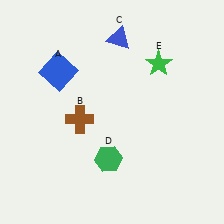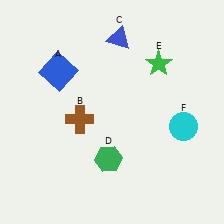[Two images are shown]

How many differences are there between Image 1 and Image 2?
There is 1 difference between the two images.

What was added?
A cyan circle (F) was added in Image 2.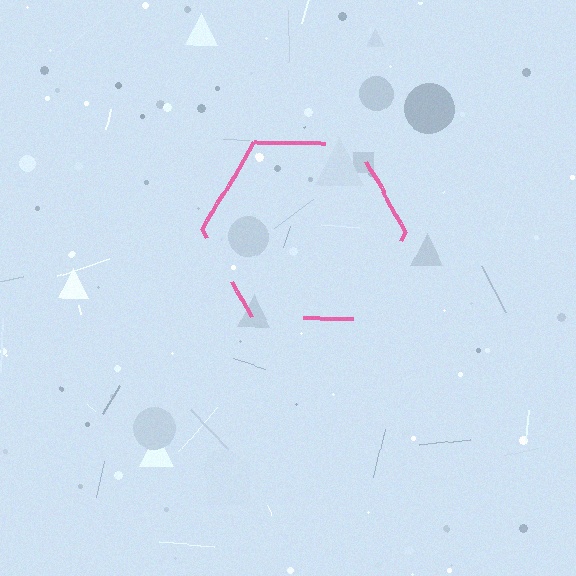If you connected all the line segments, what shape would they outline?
They would outline a hexagon.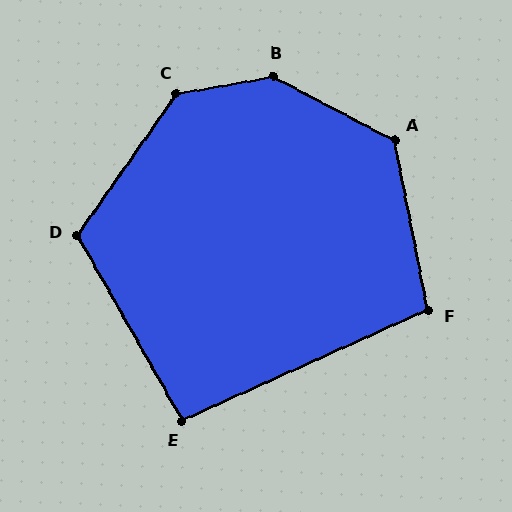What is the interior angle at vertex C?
Approximately 135 degrees (obtuse).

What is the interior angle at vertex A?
Approximately 129 degrees (obtuse).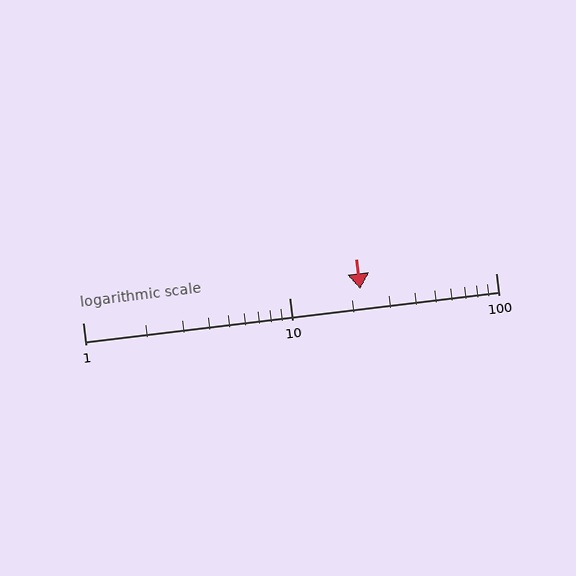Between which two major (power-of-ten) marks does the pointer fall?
The pointer is between 10 and 100.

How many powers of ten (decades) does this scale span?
The scale spans 2 decades, from 1 to 100.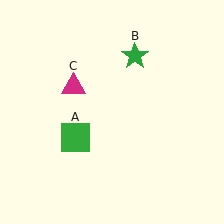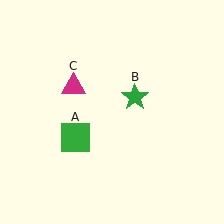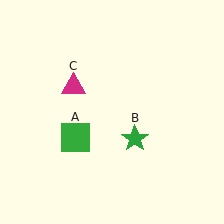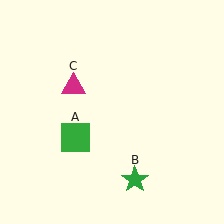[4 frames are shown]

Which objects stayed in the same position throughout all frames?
Green square (object A) and magenta triangle (object C) remained stationary.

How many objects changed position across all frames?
1 object changed position: green star (object B).